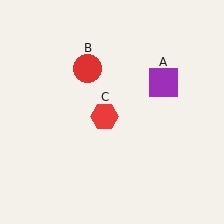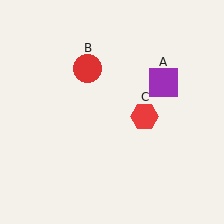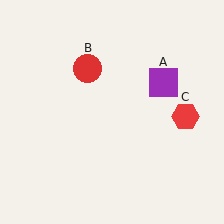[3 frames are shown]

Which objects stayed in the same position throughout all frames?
Purple square (object A) and red circle (object B) remained stationary.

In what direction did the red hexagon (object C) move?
The red hexagon (object C) moved right.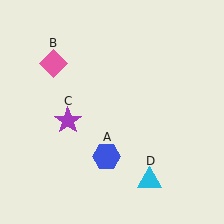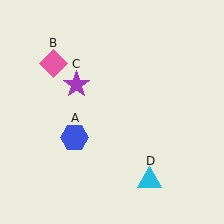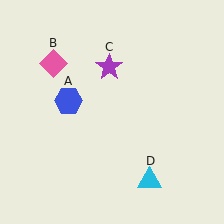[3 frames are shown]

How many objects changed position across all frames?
2 objects changed position: blue hexagon (object A), purple star (object C).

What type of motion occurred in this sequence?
The blue hexagon (object A), purple star (object C) rotated clockwise around the center of the scene.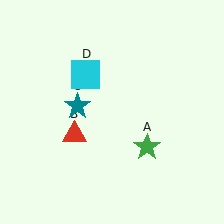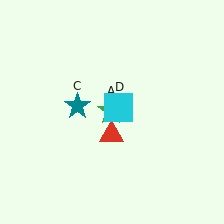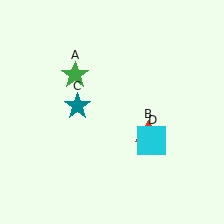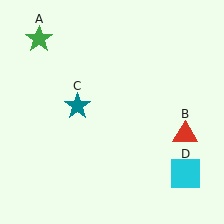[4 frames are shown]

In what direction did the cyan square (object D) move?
The cyan square (object D) moved down and to the right.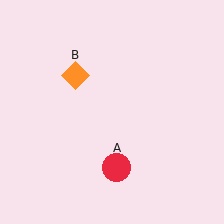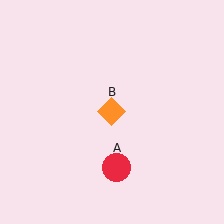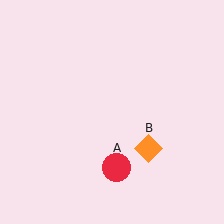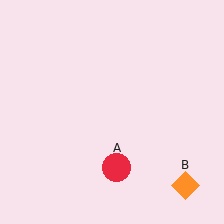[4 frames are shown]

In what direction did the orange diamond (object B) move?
The orange diamond (object B) moved down and to the right.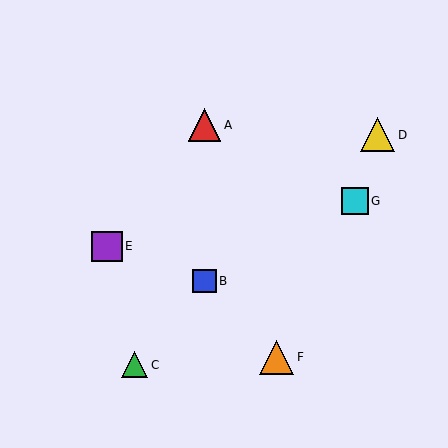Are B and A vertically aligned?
Yes, both are at x≈205.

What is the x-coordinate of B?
Object B is at x≈205.